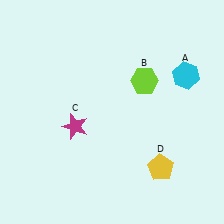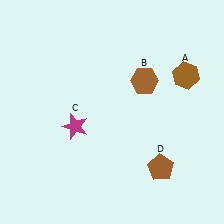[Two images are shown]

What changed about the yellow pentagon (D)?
In Image 1, D is yellow. In Image 2, it changed to brown.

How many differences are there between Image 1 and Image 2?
There are 3 differences between the two images.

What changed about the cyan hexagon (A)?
In Image 1, A is cyan. In Image 2, it changed to brown.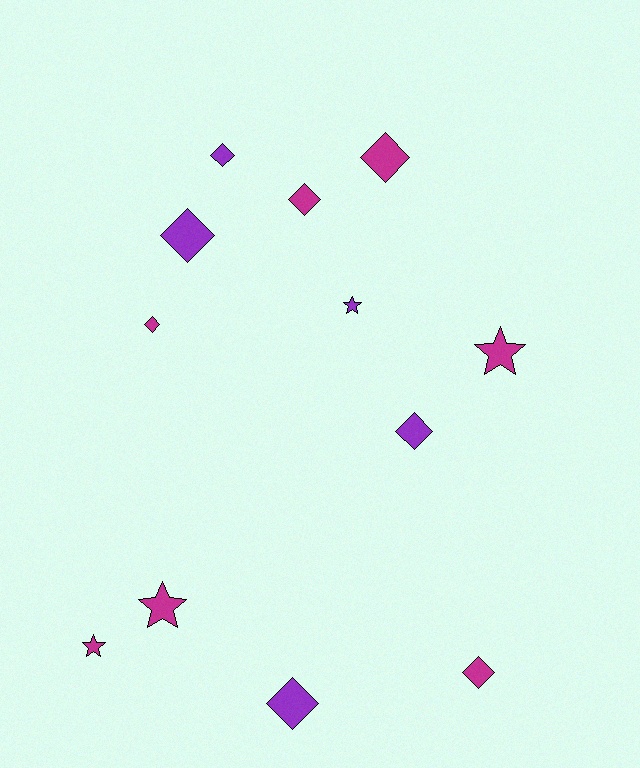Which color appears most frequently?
Magenta, with 7 objects.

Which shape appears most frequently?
Diamond, with 8 objects.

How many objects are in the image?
There are 12 objects.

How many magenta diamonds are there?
There are 4 magenta diamonds.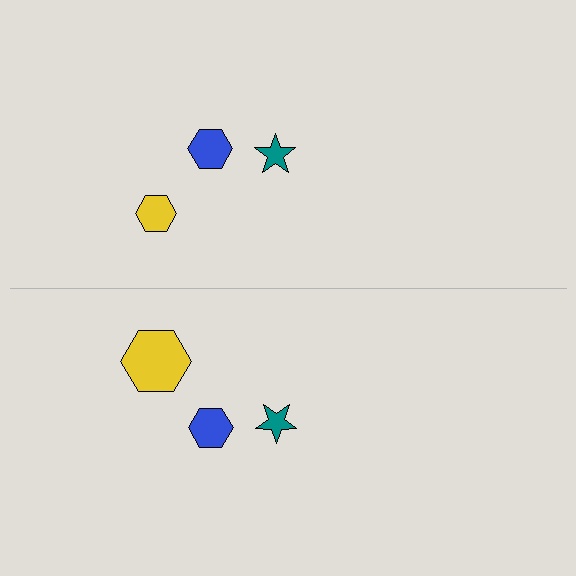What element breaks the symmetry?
The yellow hexagon on the bottom side has a different size than its mirror counterpart.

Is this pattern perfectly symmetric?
No, the pattern is not perfectly symmetric. The yellow hexagon on the bottom side has a different size than its mirror counterpart.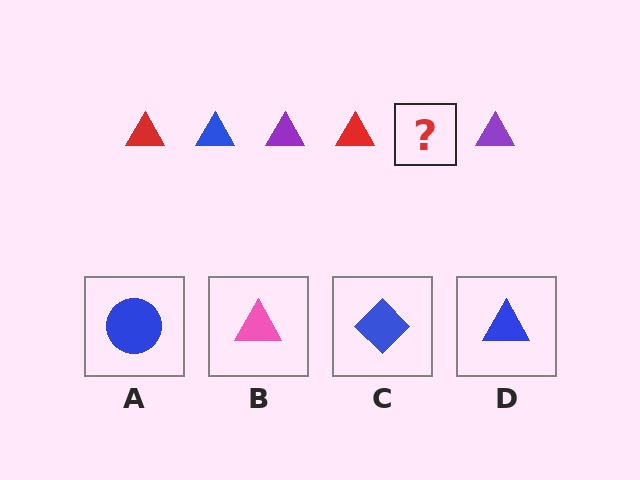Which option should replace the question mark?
Option D.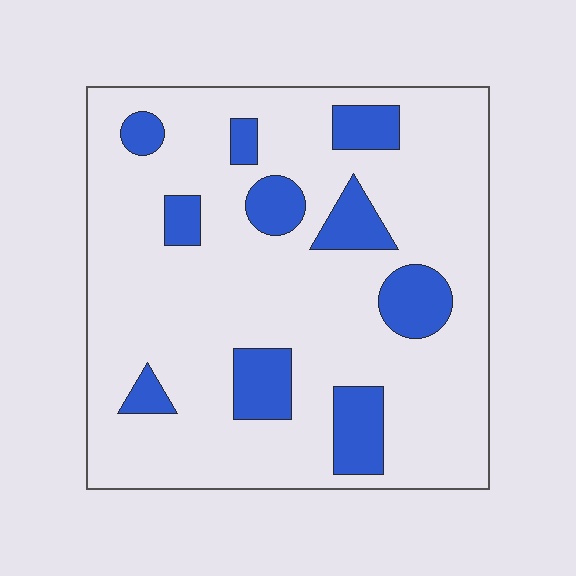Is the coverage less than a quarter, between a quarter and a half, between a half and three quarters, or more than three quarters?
Less than a quarter.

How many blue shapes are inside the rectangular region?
10.